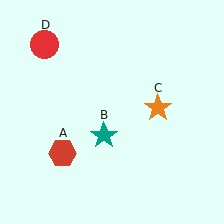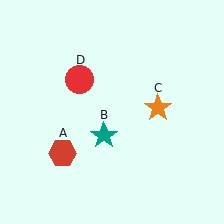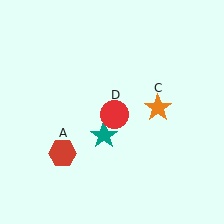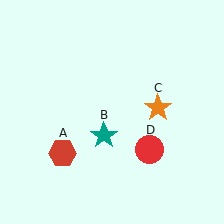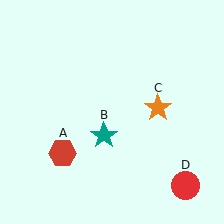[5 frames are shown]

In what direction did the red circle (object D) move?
The red circle (object D) moved down and to the right.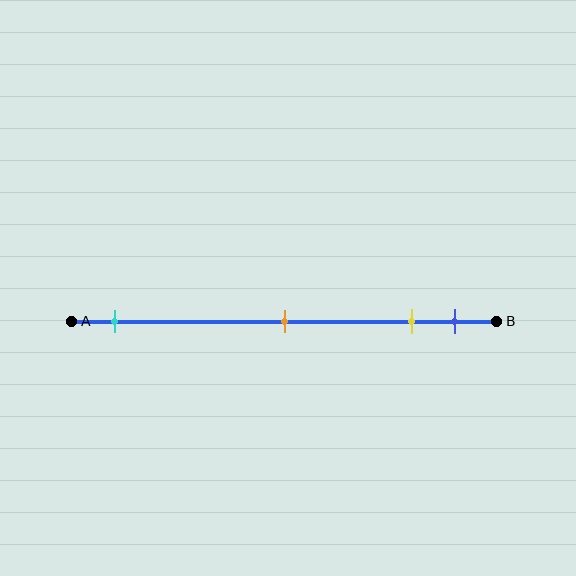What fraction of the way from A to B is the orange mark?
The orange mark is approximately 50% (0.5) of the way from A to B.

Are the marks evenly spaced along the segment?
No, the marks are not evenly spaced.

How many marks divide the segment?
There are 4 marks dividing the segment.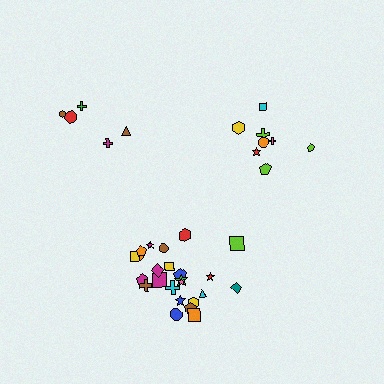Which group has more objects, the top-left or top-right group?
The top-right group.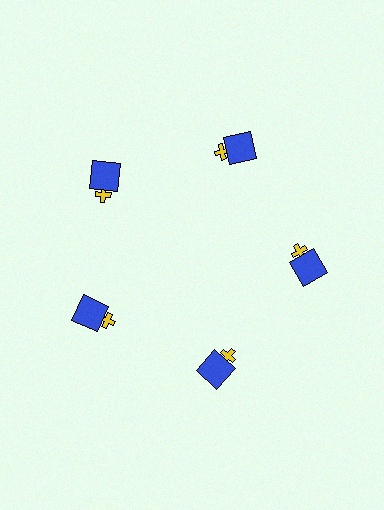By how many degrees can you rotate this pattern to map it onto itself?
The pattern maps onto itself every 72 degrees of rotation.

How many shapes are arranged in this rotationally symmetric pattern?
There are 10 shapes, arranged in 5 groups of 2.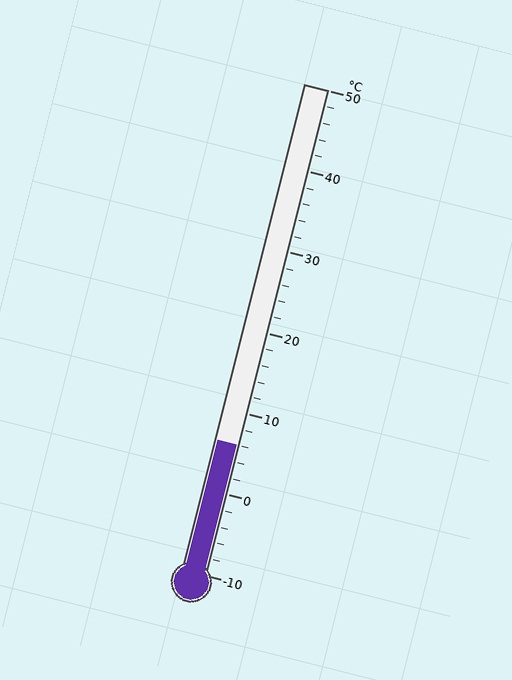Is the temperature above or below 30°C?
The temperature is below 30°C.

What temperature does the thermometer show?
The thermometer shows approximately 6°C.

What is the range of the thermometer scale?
The thermometer scale ranges from -10°C to 50°C.